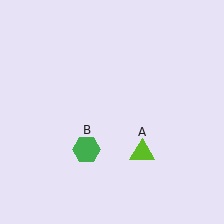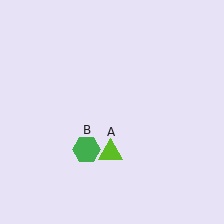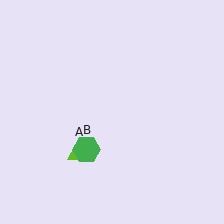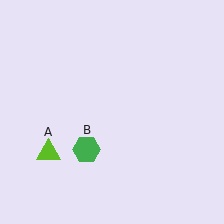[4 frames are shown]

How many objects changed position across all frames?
1 object changed position: lime triangle (object A).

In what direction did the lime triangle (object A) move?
The lime triangle (object A) moved left.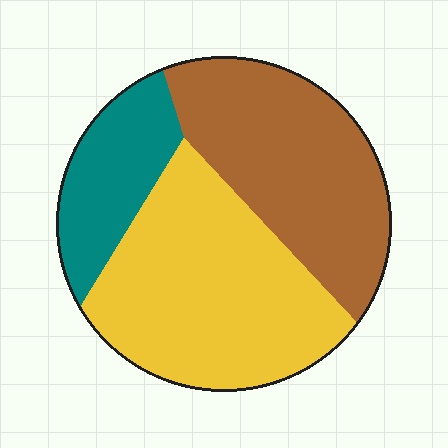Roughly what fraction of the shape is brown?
Brown takes up between a quarter and a half of the shape.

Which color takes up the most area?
Yellow, at roughly 45%.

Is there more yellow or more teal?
Yellow.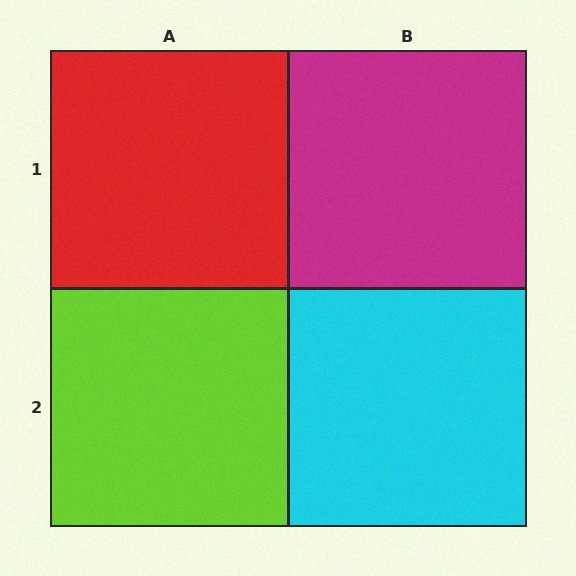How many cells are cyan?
1 cell is cyan.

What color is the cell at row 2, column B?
Cyan.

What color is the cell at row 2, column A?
Lime.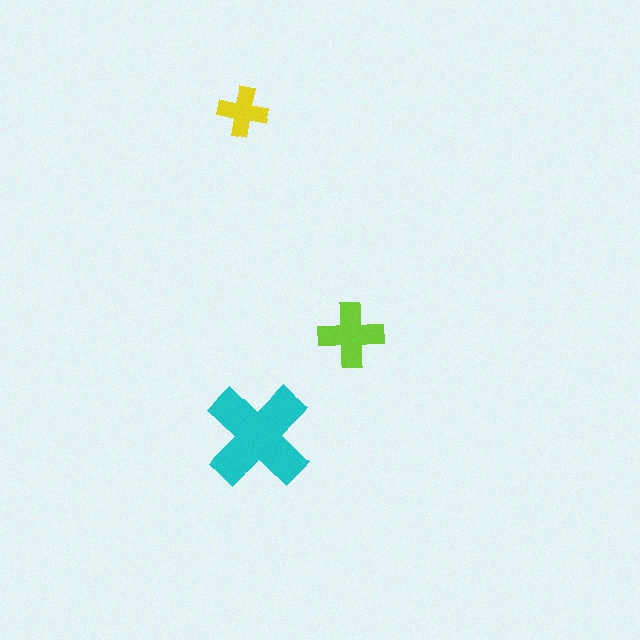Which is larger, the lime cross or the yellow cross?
The lime one.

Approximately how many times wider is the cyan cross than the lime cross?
About 1.5 times wider.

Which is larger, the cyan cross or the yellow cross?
The cyan one.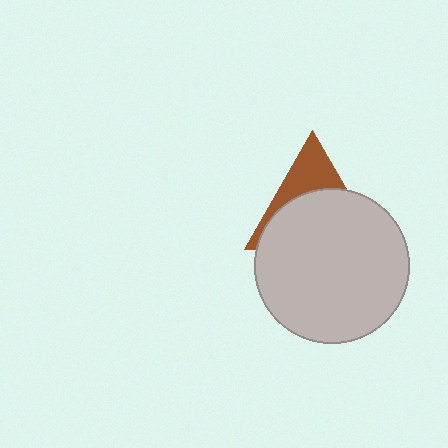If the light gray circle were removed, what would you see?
You would see the complete brown triangle.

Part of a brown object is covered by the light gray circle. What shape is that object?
It is a triangle.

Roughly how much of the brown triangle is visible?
A small part of it is visible (roughly 34%).